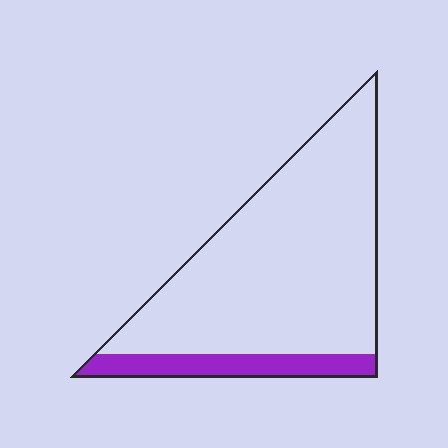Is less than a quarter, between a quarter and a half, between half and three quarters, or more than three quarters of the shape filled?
Less than a quarter.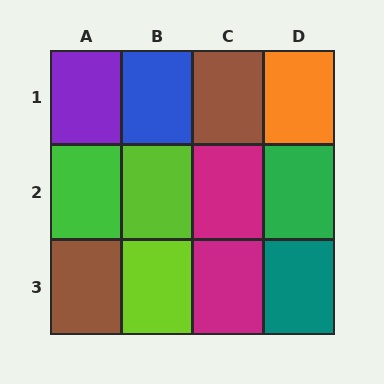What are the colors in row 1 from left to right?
Purple, blue, brown, orange.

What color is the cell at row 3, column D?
Teal.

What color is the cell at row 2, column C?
Magenta.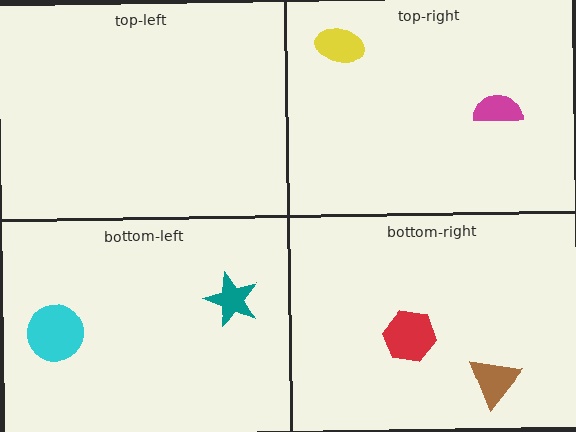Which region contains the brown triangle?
The bottom-right region.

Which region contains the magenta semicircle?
The top-right region.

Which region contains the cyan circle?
The bottom-left region.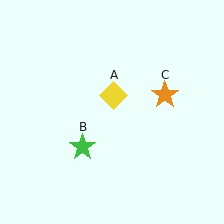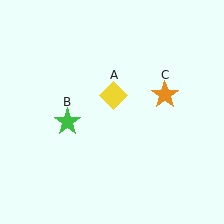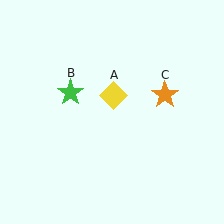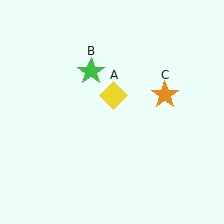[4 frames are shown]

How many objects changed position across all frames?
1 object changed position: green star (object B).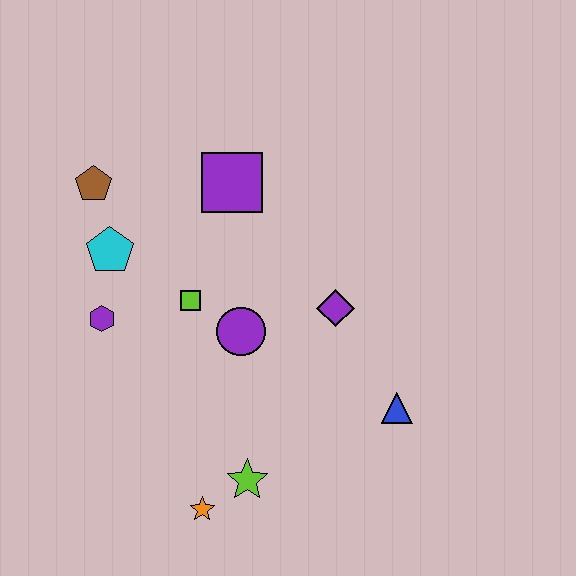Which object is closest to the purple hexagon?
The cyan pentagon is closest to the purple hexagon.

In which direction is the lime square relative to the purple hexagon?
The lime square is to the right of the purple hexagon.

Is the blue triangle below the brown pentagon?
Yes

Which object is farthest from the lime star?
The brown pentagon is farthest from the lime star.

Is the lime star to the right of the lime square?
Yes